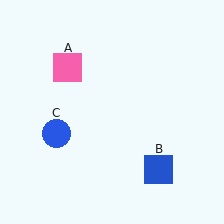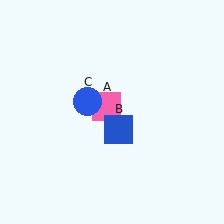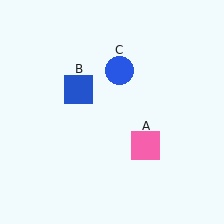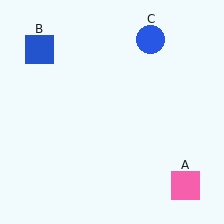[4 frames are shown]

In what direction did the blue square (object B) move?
The blue square (object B) moved up and to the left.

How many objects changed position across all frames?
3 objects changed position: pink square (object A), blue square (object B), blue circle (object C).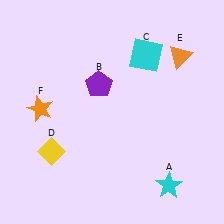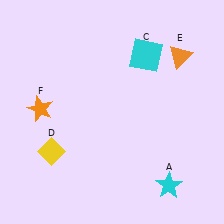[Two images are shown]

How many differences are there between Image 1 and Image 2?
There is 1 difference between the two images.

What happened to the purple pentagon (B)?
The purple pentagon (B) was removed in Image 2. It was in the top-left area of Image 1.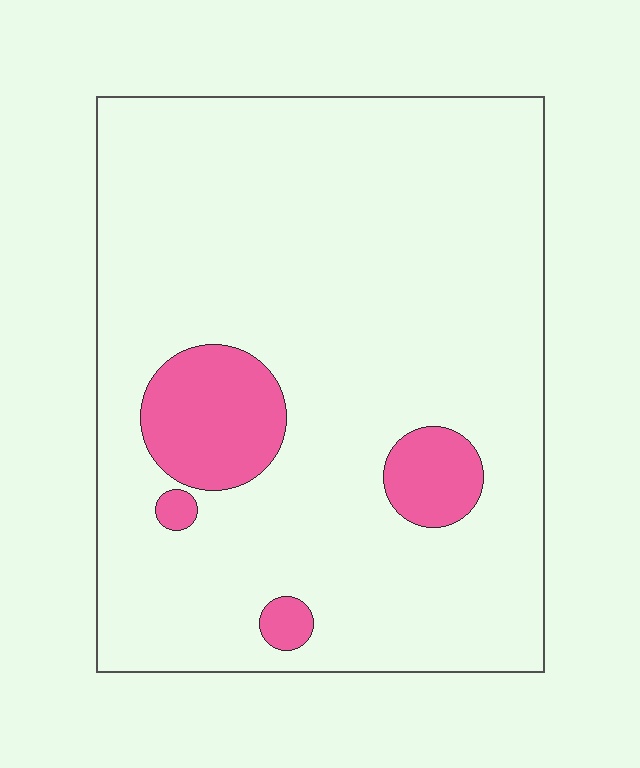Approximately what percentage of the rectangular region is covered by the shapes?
Approximately 10%.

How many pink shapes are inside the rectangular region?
4.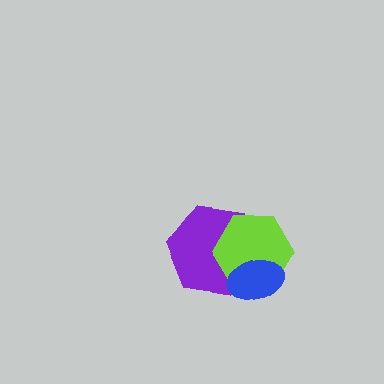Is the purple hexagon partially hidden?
Yes, it is partially covered by another shape.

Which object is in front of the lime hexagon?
The blue ellipse is in front of the lime hexagon.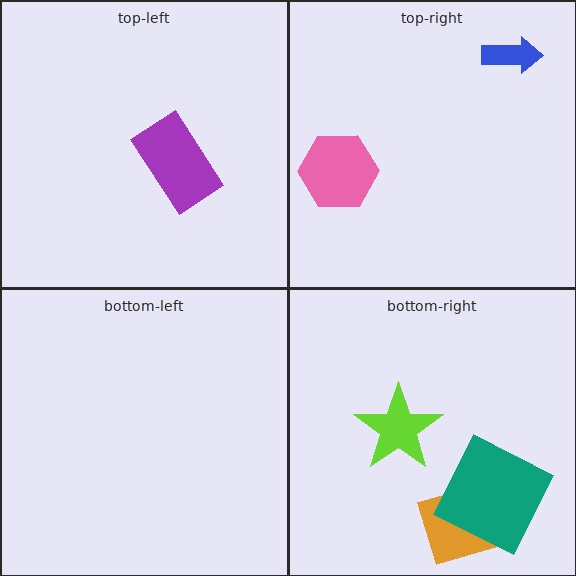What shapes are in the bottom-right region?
The orange diamond, the lime star, the teal square.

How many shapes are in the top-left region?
1.